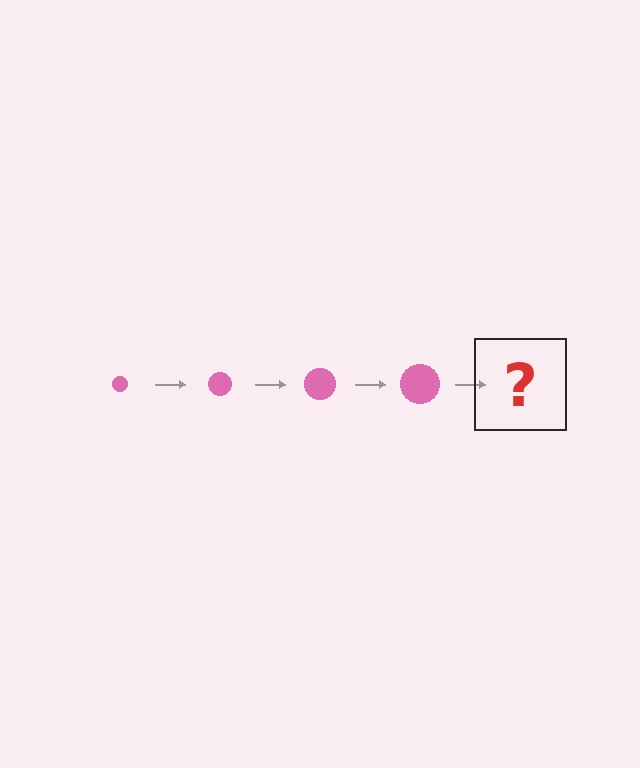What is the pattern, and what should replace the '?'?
The pattern is that the circle gets progressively larger each step. The '?' should be a pink circle, larger than the previous one.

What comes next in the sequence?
The next element should be a pink circle, larger than the previous one.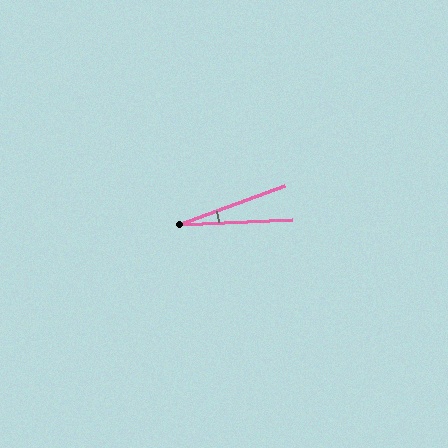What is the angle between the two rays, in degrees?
Approximately 17 degrees.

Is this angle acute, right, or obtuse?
It is acute.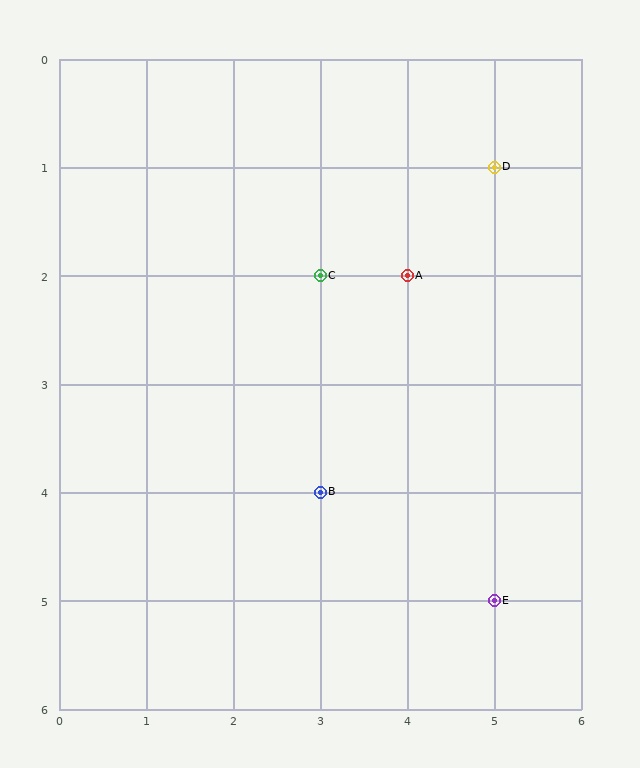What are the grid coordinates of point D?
Point D is at grid coordinates (5, 1).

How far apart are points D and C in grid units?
Points D and C are 2 columns and 1 row apart (about 2.2 grid units diagonally).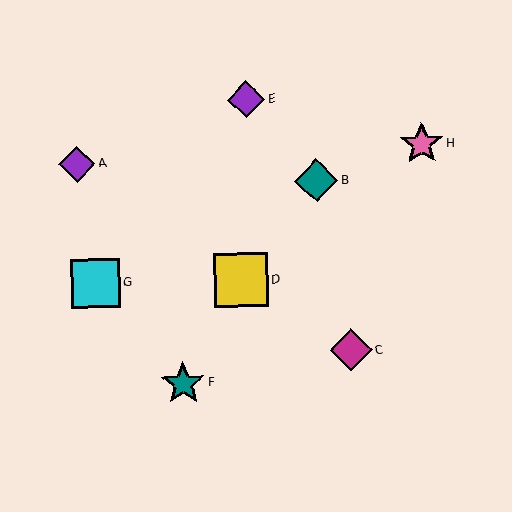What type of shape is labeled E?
Shape E is a purple diamond.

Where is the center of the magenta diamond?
The center of the magenta diamond is at (351, 350).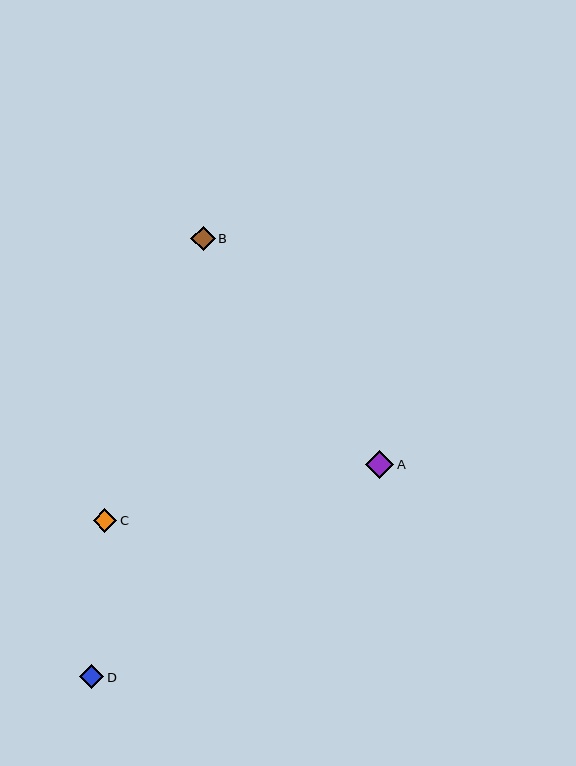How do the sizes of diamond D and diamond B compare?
Diamond D and diamond B are approximately the same size.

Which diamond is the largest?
Diamond A is the largest with a size of approximately 28 pixels.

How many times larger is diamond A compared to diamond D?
Diamond A is approximately 1.1 times the size of diamond D.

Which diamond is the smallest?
Diamond C is the smallest with a size of approximately 23 pixels.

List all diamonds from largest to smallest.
From largest to smallest: A, D, B, C.